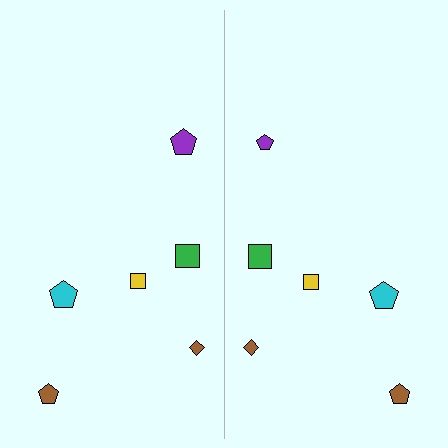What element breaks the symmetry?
The purple pentagon on the right side has a different size than its mirror counterpart.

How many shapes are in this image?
There are 12 shapes in this image.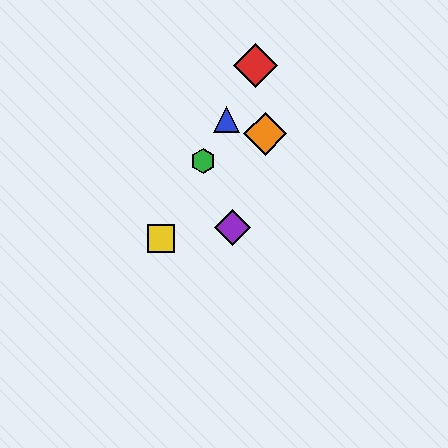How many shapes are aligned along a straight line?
4 shapes (the red diamond, the blue triangle, the green hexagon, the yellow square) are aligned along a straight line.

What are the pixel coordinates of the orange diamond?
The orange diamond is at (265, 134).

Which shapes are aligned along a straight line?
The red diamond, the blue triangle, the green hexagon, the yellow square are aligned along a straight line.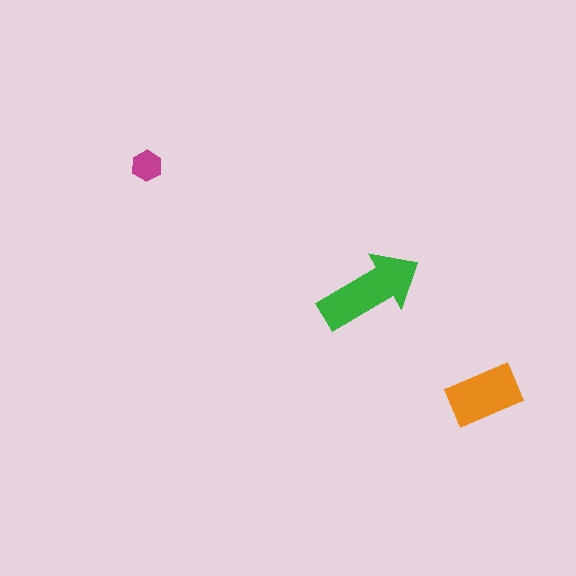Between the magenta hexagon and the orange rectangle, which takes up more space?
The orange rectangle.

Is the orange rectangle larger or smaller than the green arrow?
Smaller.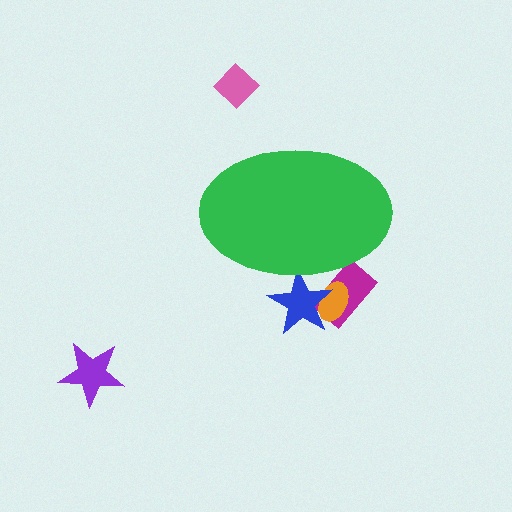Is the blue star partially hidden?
Yes, the blue star is partially hidden behind the green ellipse.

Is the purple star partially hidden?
No, the purple star is fully visible.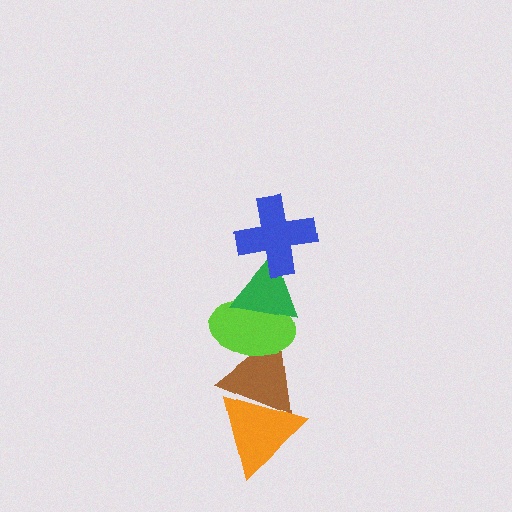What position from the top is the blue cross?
The blue cross is 1st from the top.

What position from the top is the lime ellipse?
The lime ellipse is 3rd from the top.